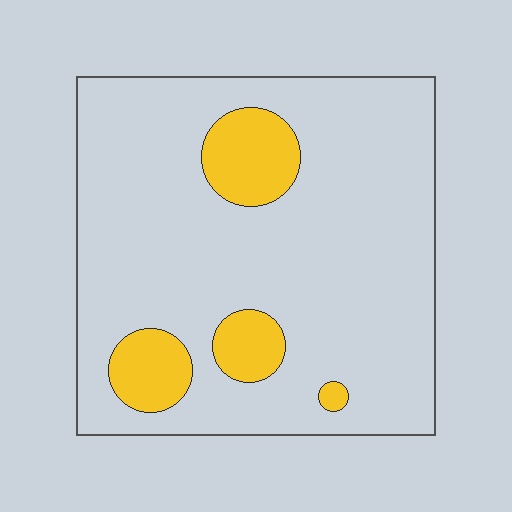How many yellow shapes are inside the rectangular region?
4.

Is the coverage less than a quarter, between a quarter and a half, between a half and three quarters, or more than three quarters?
Less than a quarter.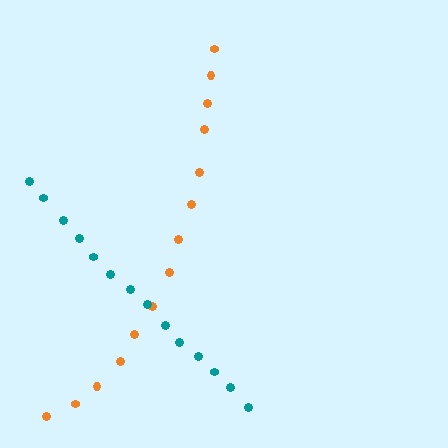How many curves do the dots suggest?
There are 2 distinct paths.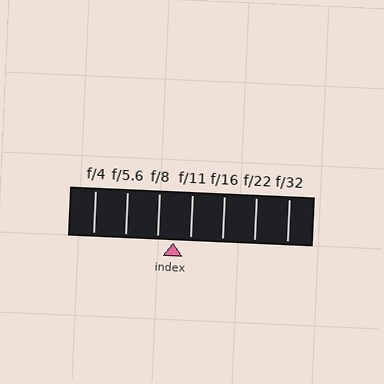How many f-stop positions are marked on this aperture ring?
There are 7 f-stop positions marked.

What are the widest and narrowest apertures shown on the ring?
The widest aperture shown is f/4 and the narrowest is f/32.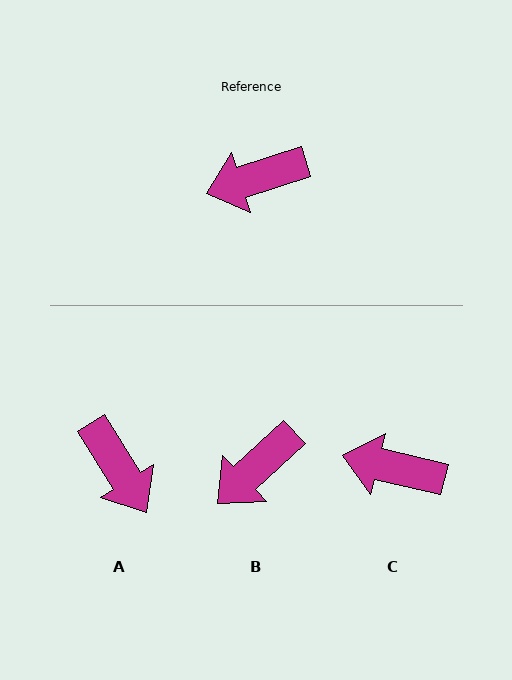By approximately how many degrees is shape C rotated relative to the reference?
Approximately 31 degrees clockwise.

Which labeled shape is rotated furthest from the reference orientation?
A, about 104 degrees away.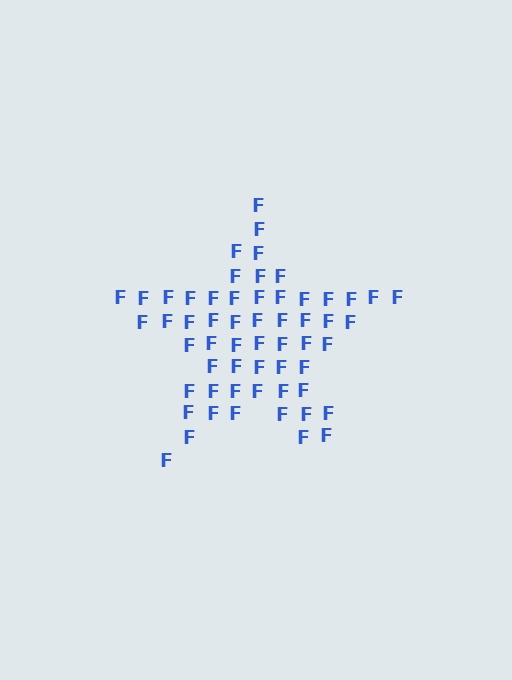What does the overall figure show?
The overall figure shows a star.